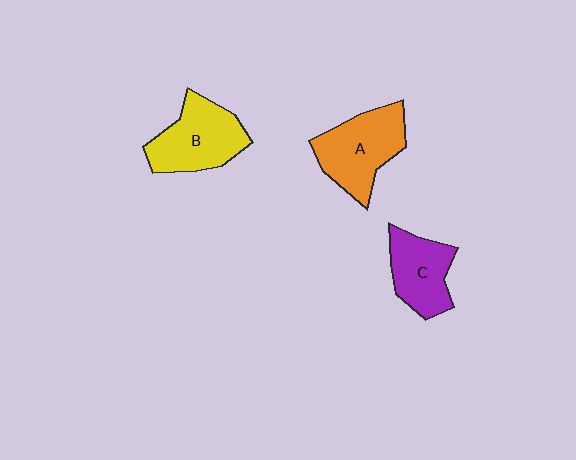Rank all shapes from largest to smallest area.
From largest to smallest: A (orange), B (yellow), C (purple).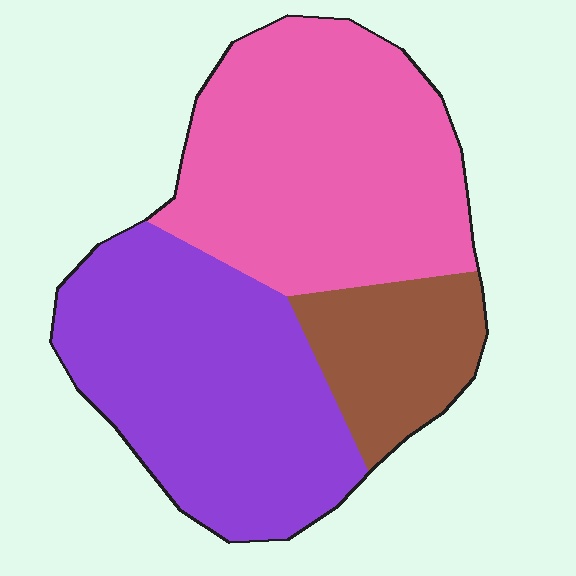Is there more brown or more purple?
Purple.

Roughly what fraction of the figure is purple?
Purple covers about 40% of the figure.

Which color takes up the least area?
Brown, at roughly 15%.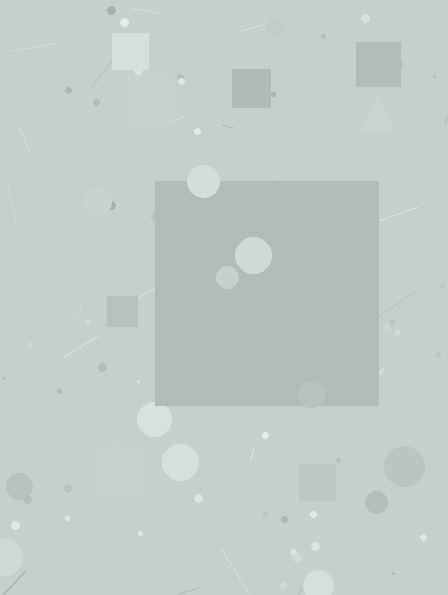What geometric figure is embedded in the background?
A square is embedded in the background.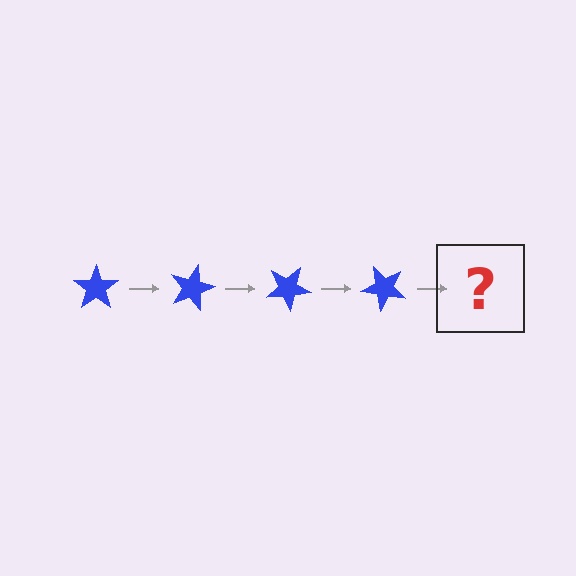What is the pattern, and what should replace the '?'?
The pattern is that the star rotates 15 degrees each step. The '?' should be a blue star rotated 60 degrees.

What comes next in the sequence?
The next element should be a blue star rotated 60 degrees.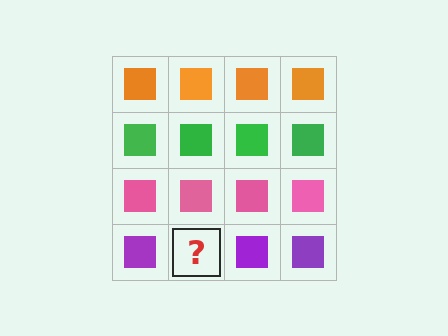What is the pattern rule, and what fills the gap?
The rule is that each row has a consistent color. The gap should be filled with a purple square.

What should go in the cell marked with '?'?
The missing cell should contain a purple square.